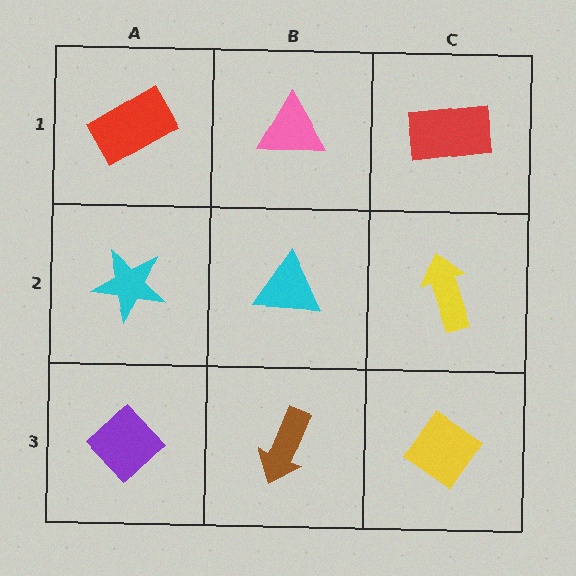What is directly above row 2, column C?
A red rectangle.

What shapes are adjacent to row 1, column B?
A cyan triangle (row 2, column B), a red rectangle (row 1, column A), a red rectangle (row 1, column C).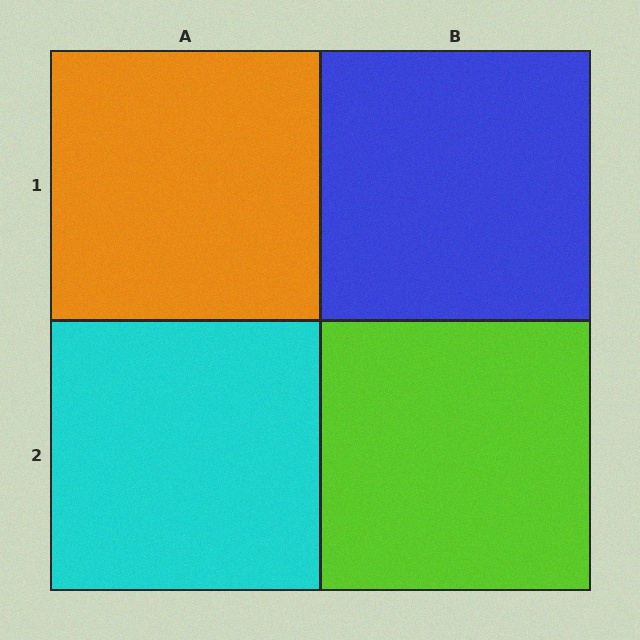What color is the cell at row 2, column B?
Lime.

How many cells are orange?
1 cell is orange.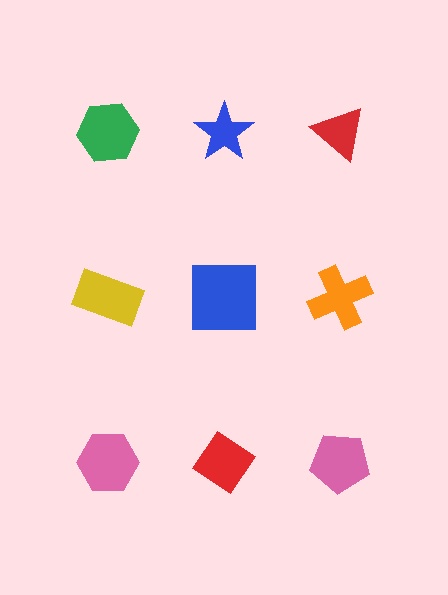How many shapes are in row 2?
3 shapes.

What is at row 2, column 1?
A yellow rectangle.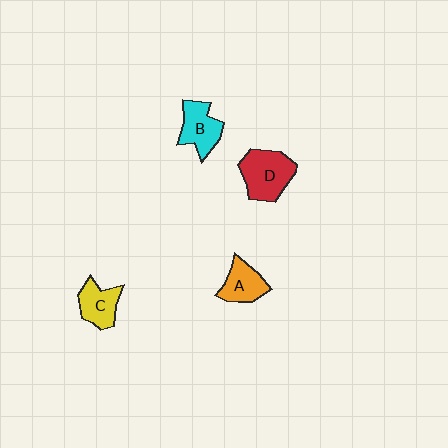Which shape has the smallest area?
Shape A (orange).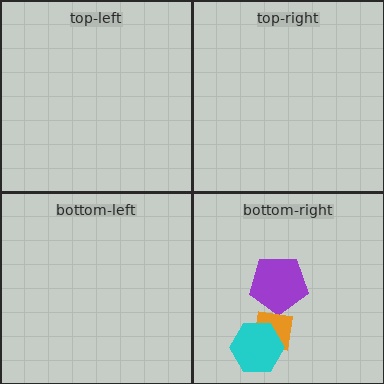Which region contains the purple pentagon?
The bottom-right region.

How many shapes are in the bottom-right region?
3.